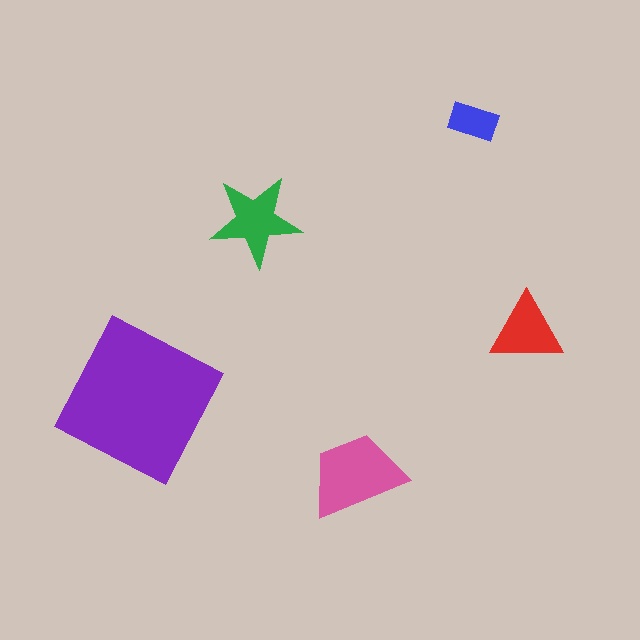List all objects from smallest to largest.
The blue rectangle, the red triangle, the green star, the pink trapezoid, the purple square.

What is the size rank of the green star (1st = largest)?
3rd.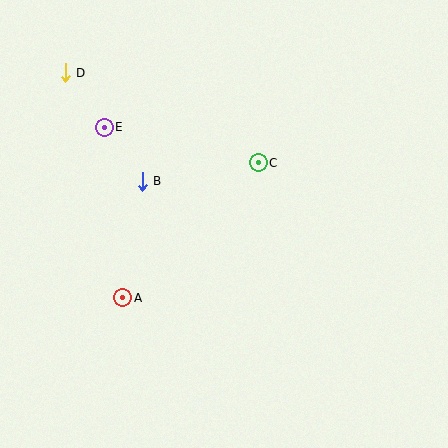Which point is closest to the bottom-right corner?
Point C is closest to the bottom-right corner.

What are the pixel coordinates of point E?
Point E is at (104, 127).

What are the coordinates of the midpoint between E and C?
The midpoint between E and C is at (181, 145).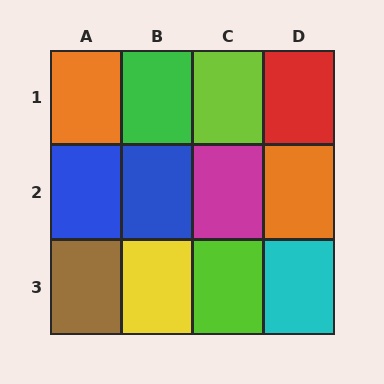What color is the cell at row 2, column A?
Blue.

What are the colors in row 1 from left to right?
Orange, green, lime, red.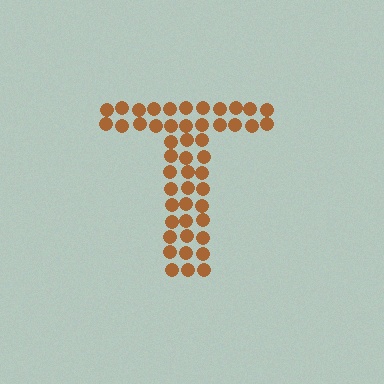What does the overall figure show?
The overall figure shows the letter T.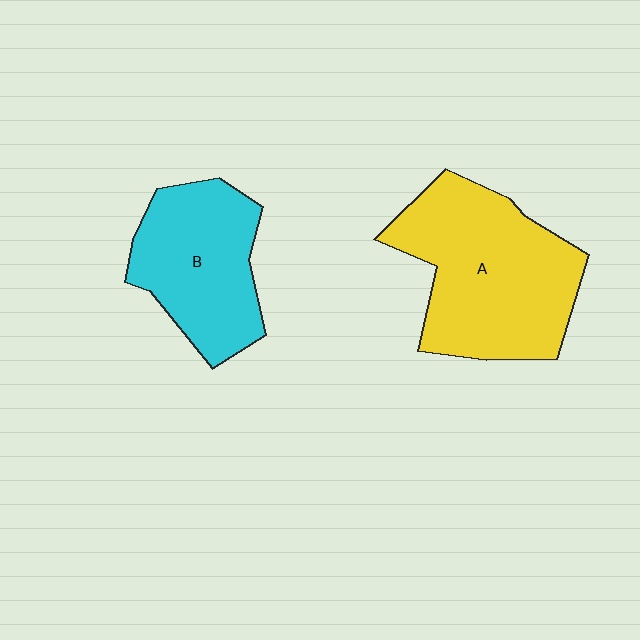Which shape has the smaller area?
Shape B (cyan).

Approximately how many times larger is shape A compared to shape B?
Approximately 1.4 times.